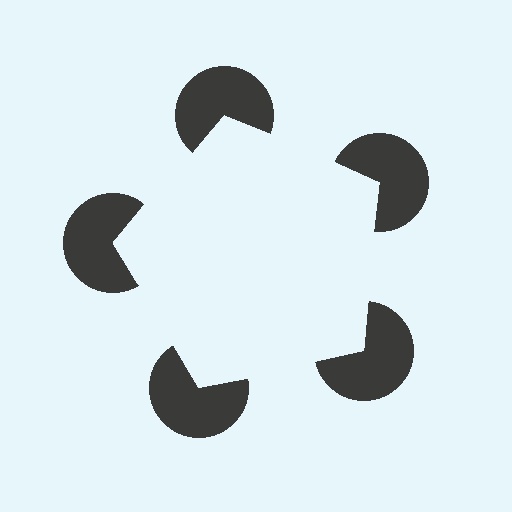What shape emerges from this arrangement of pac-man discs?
An illusory pentagon — its edges are inferred from the aligned wedge cuts in the pac-man discs, not physically drawn.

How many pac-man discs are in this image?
There are 5 — one at each vertex of the illusory pentagon.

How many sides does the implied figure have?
5 sides.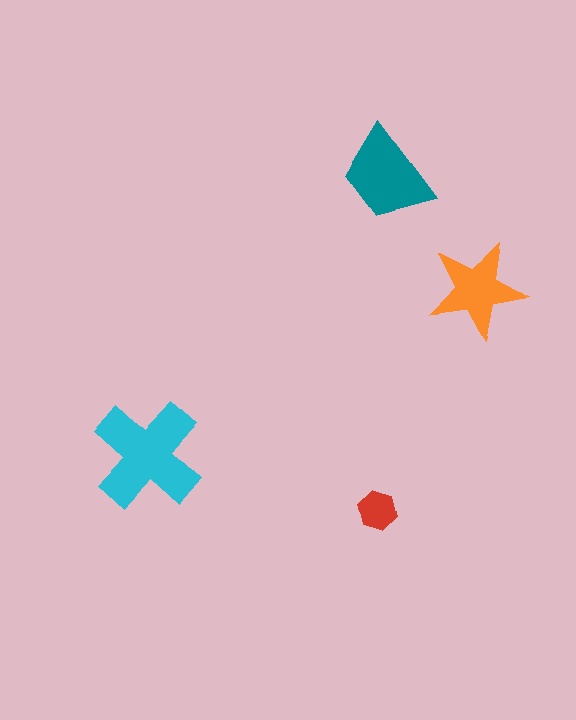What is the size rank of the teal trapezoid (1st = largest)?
2nd.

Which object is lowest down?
The red hexagon is bottommost.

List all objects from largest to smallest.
The cyan cross, the teal trapezoid, the orange star, the red hexagon.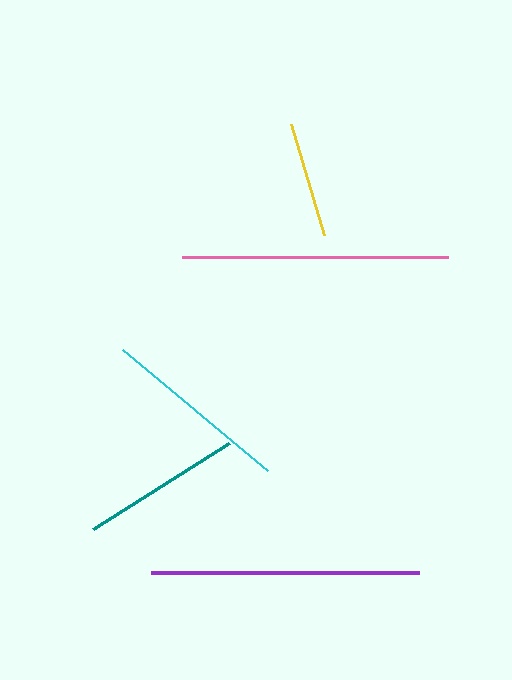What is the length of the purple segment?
The purple segment is approximately 269 pixels long.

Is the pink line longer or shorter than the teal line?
The pink line is longer than the teal line.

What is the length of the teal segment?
The teal segment is approximately 161 pixels long.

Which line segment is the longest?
The purple line is the longest at approximately 269 pixels.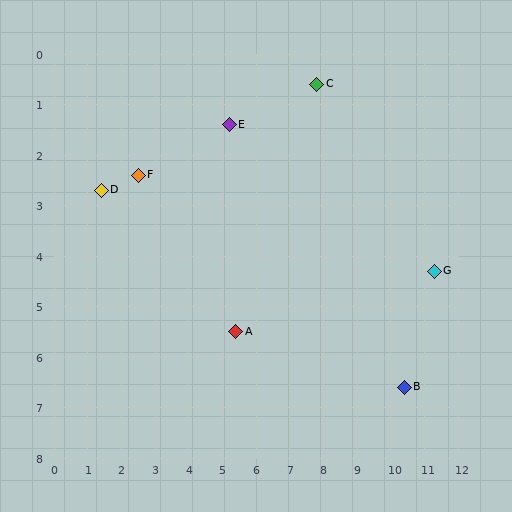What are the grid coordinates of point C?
Point C is at approximately (7.8, 0.6).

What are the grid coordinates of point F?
Point F is at approximately (2.5, 2.4).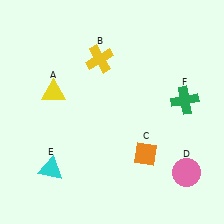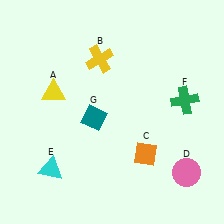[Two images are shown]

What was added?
A teal diamond (G) was added in Image 2.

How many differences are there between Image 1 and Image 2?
There is 1 difference between the two images.